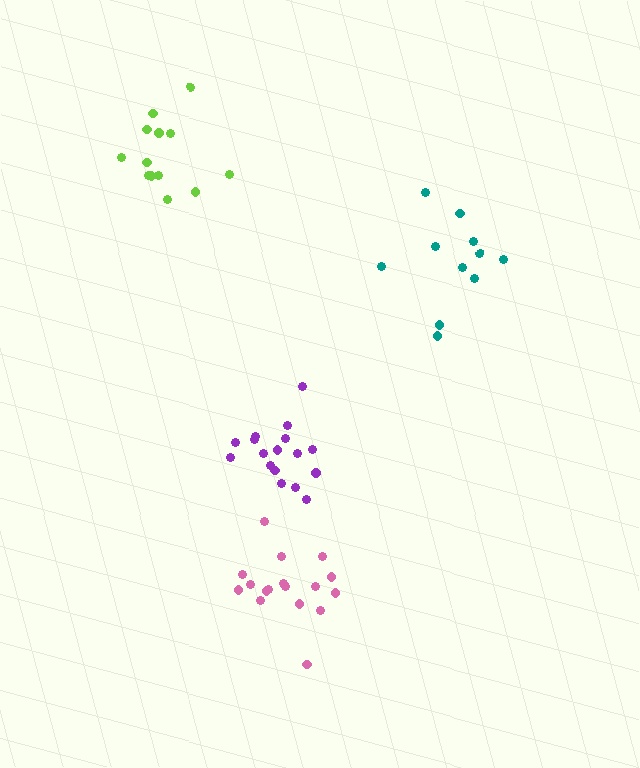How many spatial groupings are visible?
There are 4 spatial groupings.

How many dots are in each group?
Group 1: 13 dots, Group 2: 11 dots, Group 3: 17 dots, Group 4: 17 dots (58 total).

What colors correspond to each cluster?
The clusters are colored: lime, teal, purple, pink.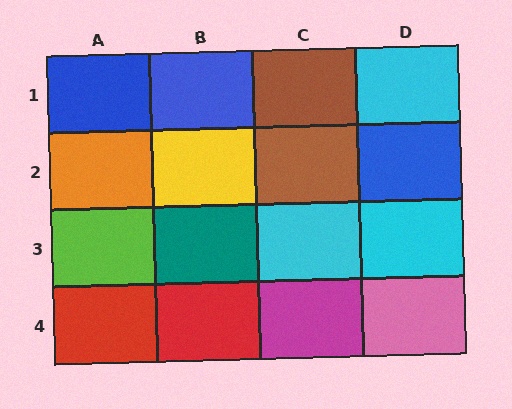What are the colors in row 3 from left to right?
Lime, teal, cyan, cyan.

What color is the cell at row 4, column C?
Magenta.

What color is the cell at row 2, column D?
Blue.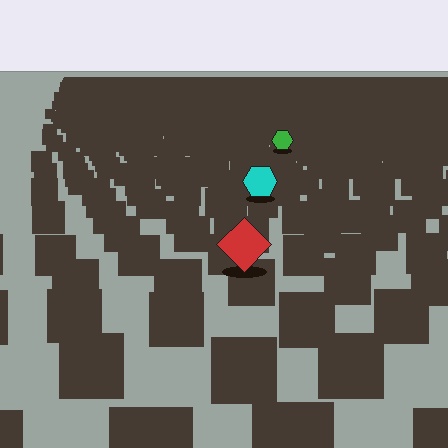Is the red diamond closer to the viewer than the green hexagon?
Yes. The red diamond is closer — you can tell from the texture gradient: the ground texture is coarser near it.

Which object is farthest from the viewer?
The green hexagon is farthest from the viewer. It appears smaller and the ground texture around it is denser.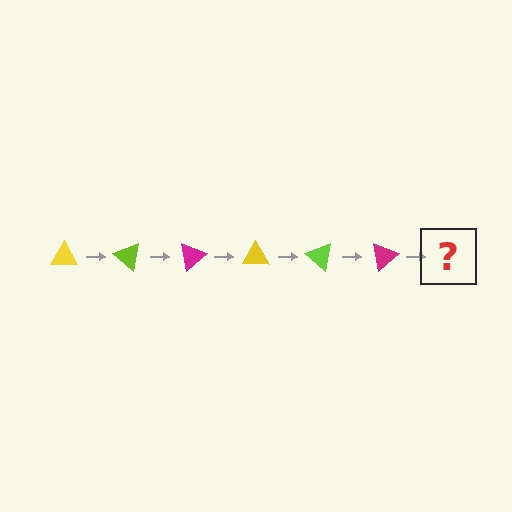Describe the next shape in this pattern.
It should be a yellow triangle, rotated 240 degrees from the start.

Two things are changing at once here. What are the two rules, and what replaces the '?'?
The two rules are that it rotates 40 degrees each step and the color cycles through yellow, lime, and magenta. The '?' should be a yellow triangle, rotated 240 degrees from the start.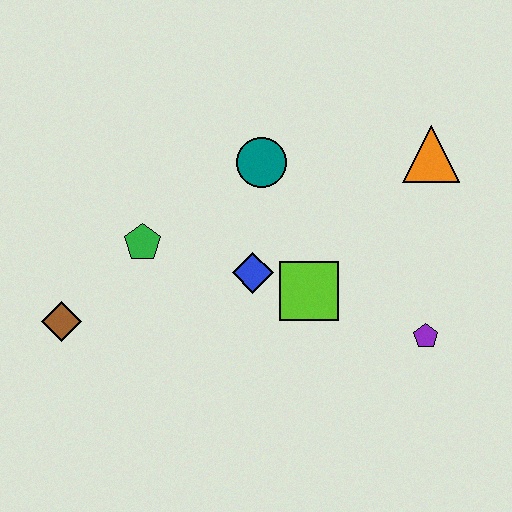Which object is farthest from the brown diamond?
The orange triangle is farthest from the brown diamond.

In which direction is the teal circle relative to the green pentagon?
The teal circle is to the right of the green pentagon.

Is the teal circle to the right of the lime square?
No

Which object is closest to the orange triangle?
The teal circle is closest to the orange triangle.